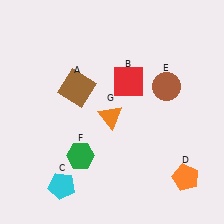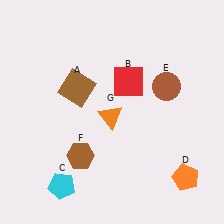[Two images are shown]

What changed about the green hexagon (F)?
In Image 1, F is green. In Image 2, it changed to brown.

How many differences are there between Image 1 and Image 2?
There is 1 difference between the two images.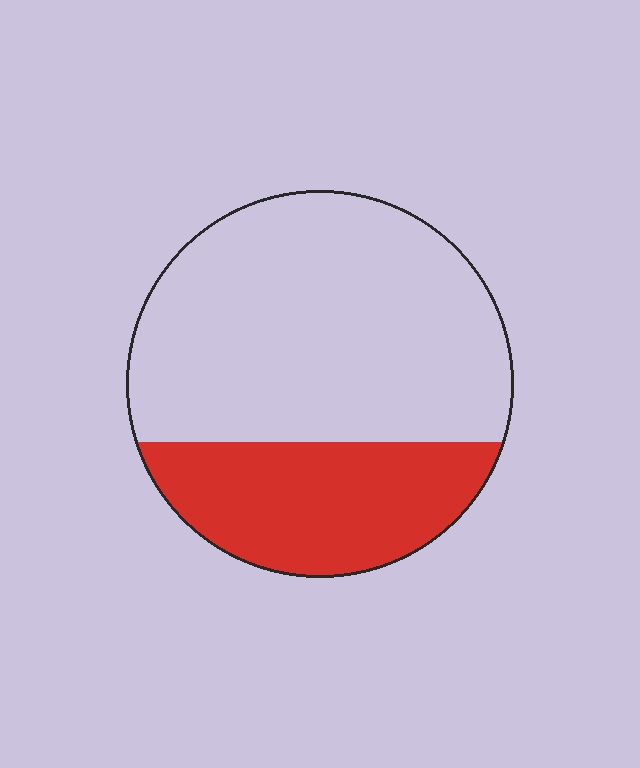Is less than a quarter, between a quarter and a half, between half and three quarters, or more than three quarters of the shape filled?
Between a quarter and a half.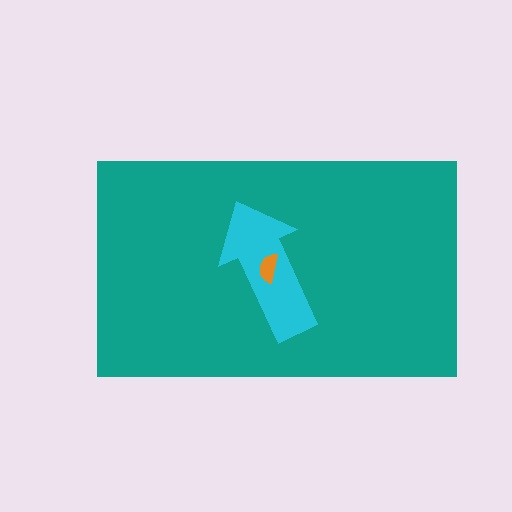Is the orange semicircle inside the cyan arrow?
Yes.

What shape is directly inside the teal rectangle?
The cyan arrow.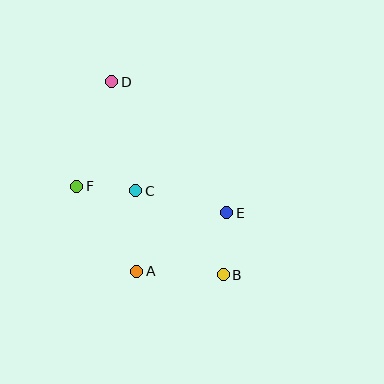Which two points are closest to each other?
Points C and F are closest to each other.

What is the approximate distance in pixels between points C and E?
The distance between C and E is approximately 94 pixels.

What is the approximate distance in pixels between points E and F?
The distance between E and F is approximately 153 pixels.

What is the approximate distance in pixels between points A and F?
The distance between A and F is approximately 104 pixels.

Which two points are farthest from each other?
Points B and D are farthest from each other.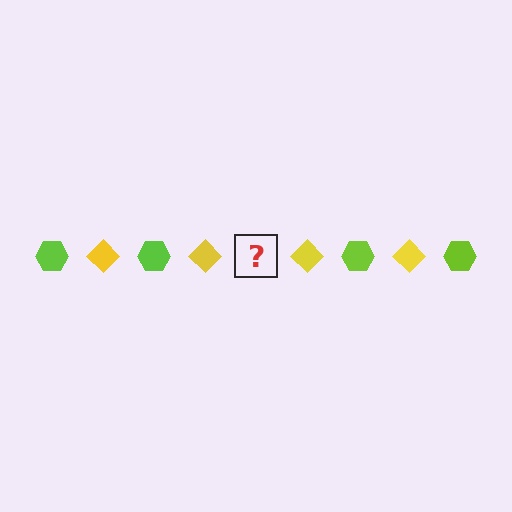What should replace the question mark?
The question mark should be replaced with a lime hexagon.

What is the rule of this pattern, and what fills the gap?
The rule is that the pattern alternates between lime hexagon and yellow diamond. The gap should be filled with a lime hexagon.